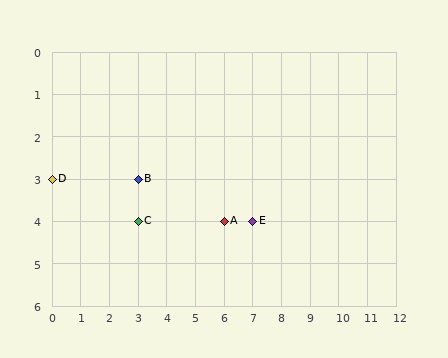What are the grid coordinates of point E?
Point E is at grid coordinates (7, 4).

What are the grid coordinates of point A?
Point A is at grid coordinates (6, 4).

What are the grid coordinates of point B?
Point B is at grid coordinates (3, 3).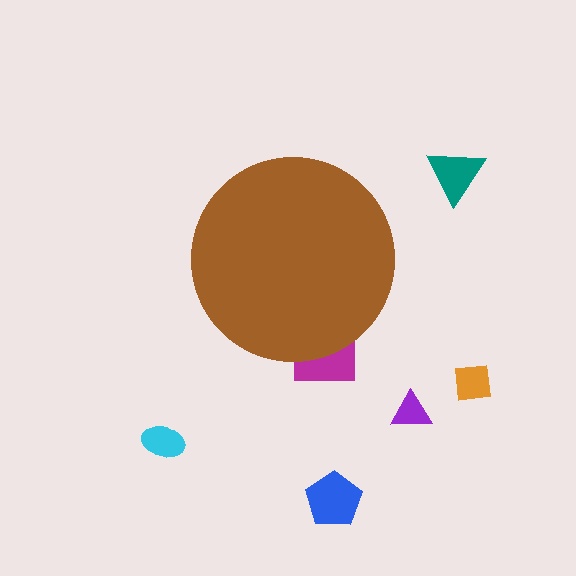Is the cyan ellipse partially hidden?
No, the cyan ellipse is fully visible.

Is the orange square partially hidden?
No, the orange square is fully visible.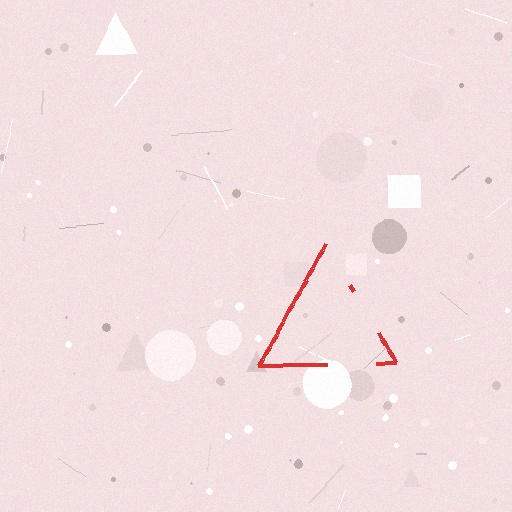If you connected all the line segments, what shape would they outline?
They would outline a triangle.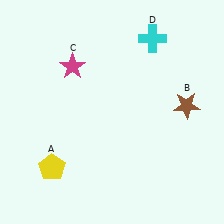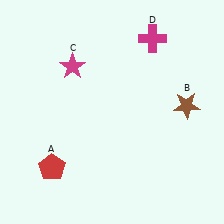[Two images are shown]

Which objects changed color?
A changed from yellow to red. D changed from cyan to magenta.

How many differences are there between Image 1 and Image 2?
There are 2 differences between the two images.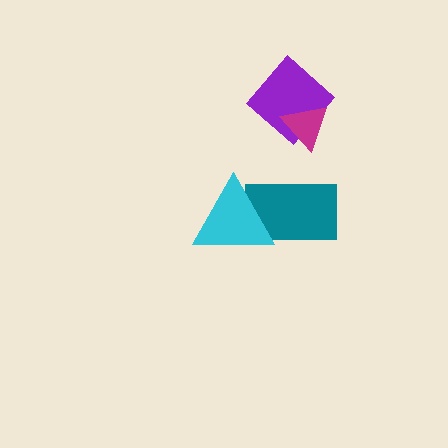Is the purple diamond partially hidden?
Yes, it is partially covered by another shape.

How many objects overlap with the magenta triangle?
1 object overlaps with the magenta triangle.